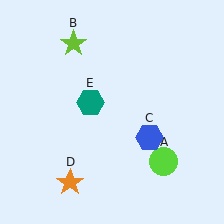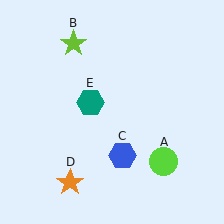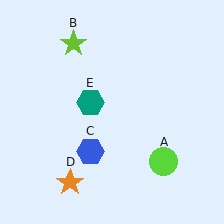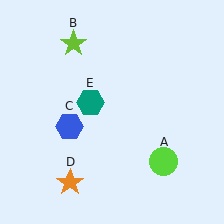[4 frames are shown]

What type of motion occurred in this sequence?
The blue hexagon (object C) rotated clockwise around the center of the scene.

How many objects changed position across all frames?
1 object changed position: blue hexagon (object C).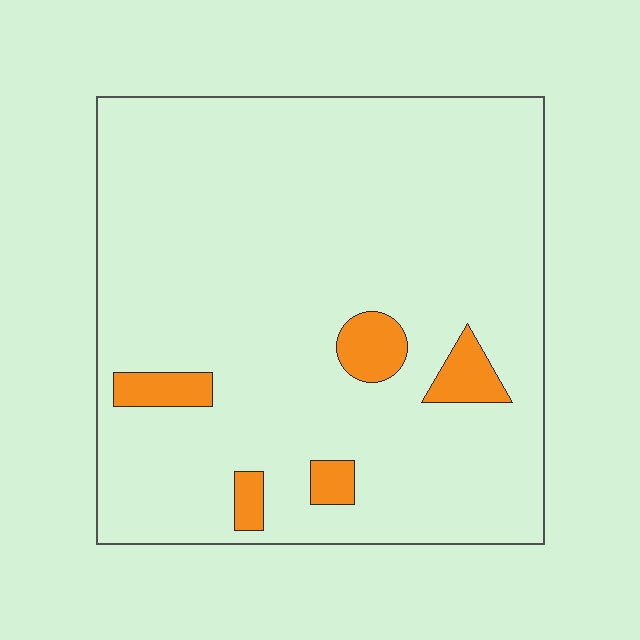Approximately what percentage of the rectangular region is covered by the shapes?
Approximately 5%.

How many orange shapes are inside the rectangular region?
5.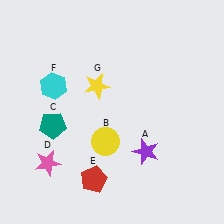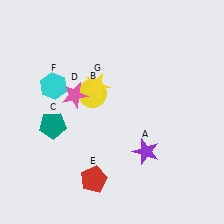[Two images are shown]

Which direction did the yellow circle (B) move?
The yellow circle (B) moved up.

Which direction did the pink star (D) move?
The pink star (D) moved up.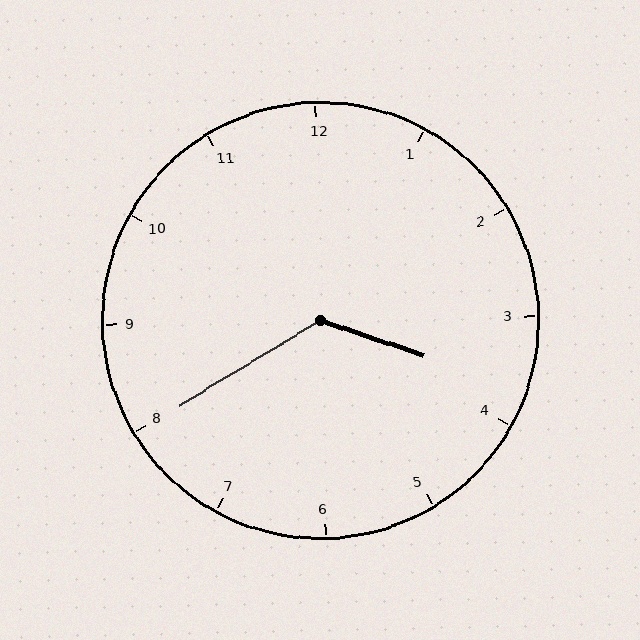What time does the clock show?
3:40.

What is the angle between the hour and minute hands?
Approximately 130 degrees.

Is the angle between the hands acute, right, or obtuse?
It is obtuse.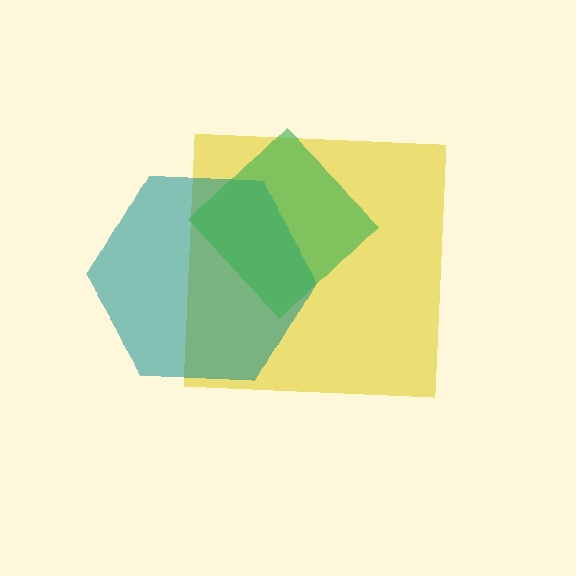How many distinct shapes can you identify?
There are 3 distinct shapes: a yellow square, a teal hexagon, a green diamond.